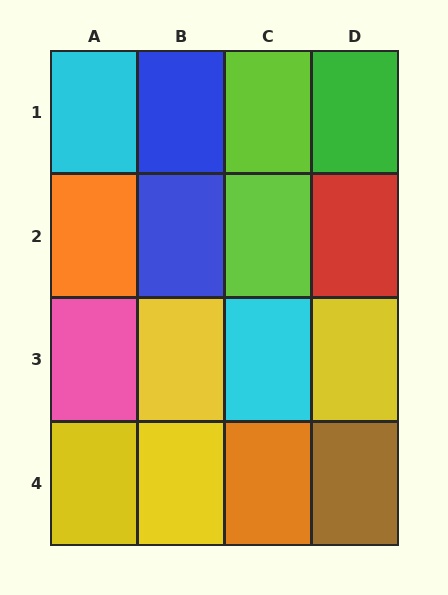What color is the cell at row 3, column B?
Yellow.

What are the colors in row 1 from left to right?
Cyan, blue, lime, green.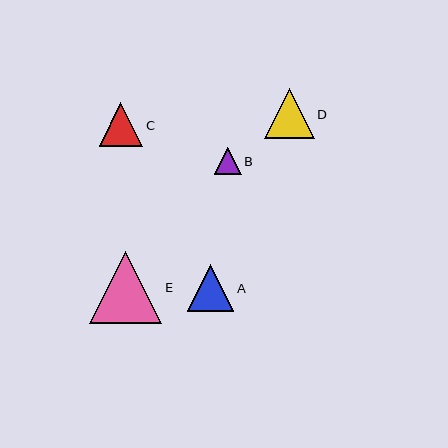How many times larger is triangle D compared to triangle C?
Triangle D is approximately 1.1 times the size of triangle C.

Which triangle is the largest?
Triangle E is the largest with a size of approximately 72 pixels.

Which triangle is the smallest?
Triangle B is the smallest with a size of approximately 27 pixels.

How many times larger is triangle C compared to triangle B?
Triangle C is approximately 1.6 times the size of triangle B.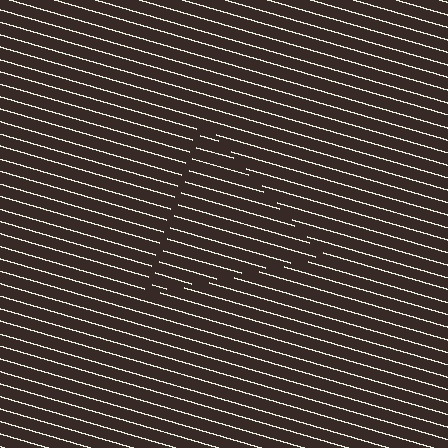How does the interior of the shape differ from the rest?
The interior of the shape contains the same grating, shifted by half a period — the contour is defined by the phase discontinuity where line-ends from the inner and outer gratings abut.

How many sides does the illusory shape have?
3 sides — the line-ends trace a triangle.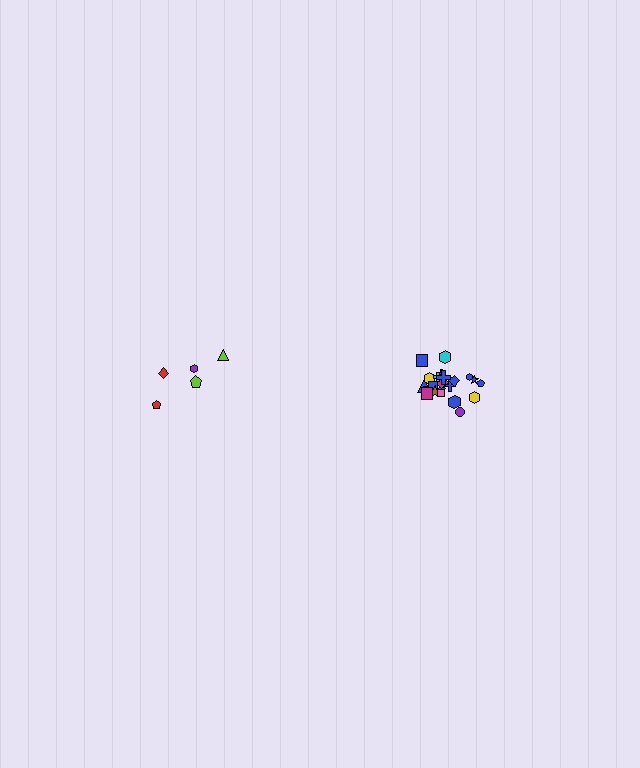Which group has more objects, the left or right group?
The right group.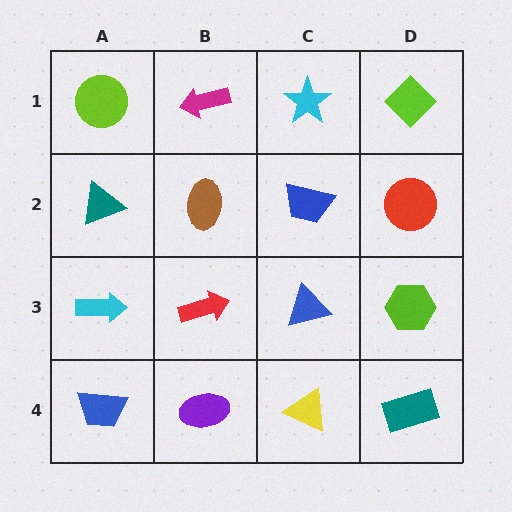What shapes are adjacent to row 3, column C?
A blue trapezoid (row 2, column C), a yellow triangle (row 4, column C), a red arrow (row 3, column B), a lime hexagon (row 3, column D).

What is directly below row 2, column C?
A blue triangle.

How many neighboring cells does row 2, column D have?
3.